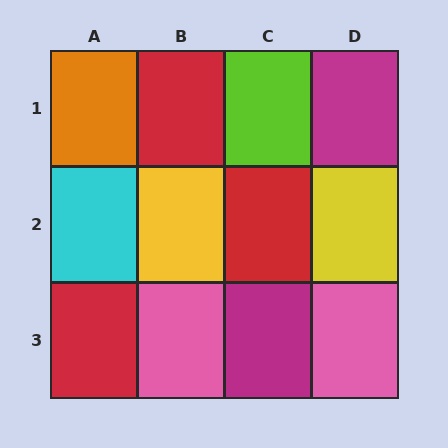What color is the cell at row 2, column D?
Yellow.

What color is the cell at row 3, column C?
Magenta.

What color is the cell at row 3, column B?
Pink.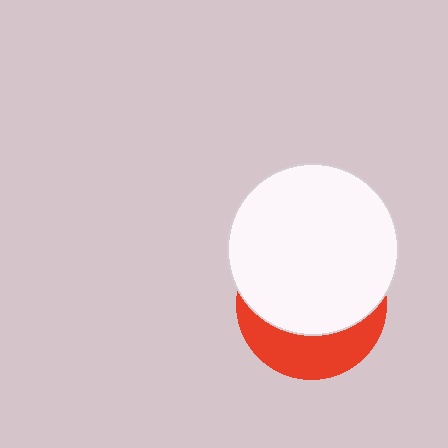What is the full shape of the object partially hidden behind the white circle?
The partially hidden object is a red circle.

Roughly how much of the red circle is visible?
A small part of it is visible (roughly 34%).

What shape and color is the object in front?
The object in front is a white circle.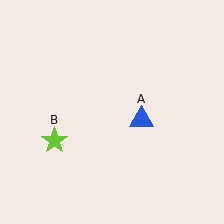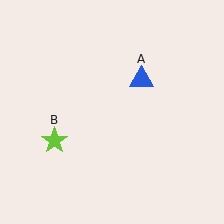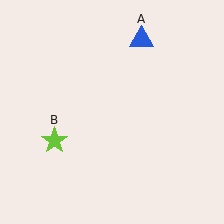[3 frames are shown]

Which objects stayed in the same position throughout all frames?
Lime star (object B) remained stationary.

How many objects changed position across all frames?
1 object changed position: blue triangle (object A).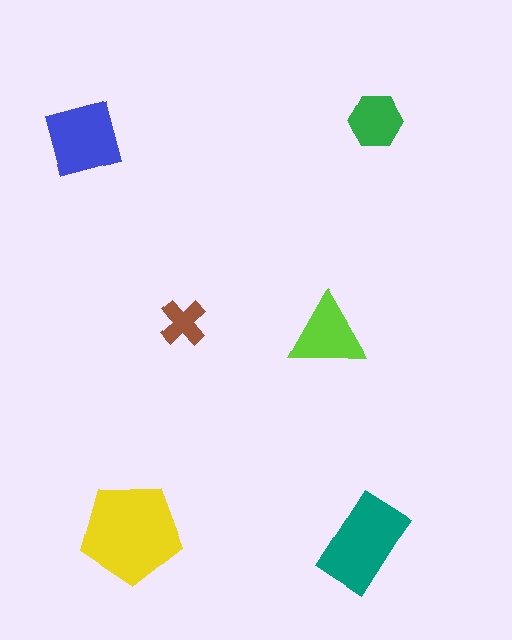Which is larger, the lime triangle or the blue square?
The blue square.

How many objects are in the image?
There are 6 objects in the image.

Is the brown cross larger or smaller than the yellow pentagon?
Smaller.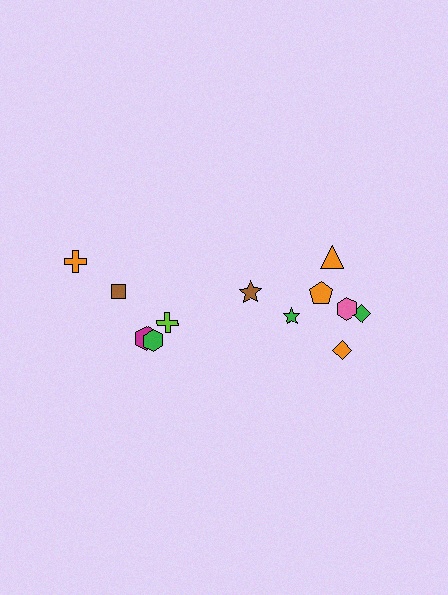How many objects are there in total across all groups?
There are 12 objects.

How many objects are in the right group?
There are 7 objects.